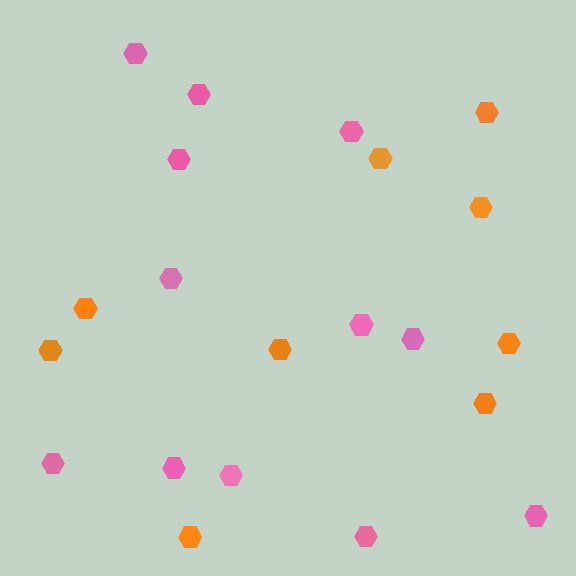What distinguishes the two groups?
There are 2 groups: one group of pink hexagons (12) and one group of orange hexagons (9).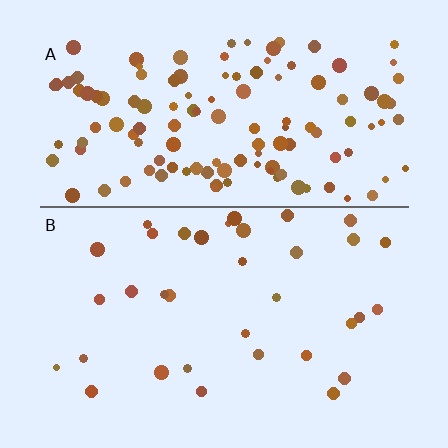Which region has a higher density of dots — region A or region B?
A (the top).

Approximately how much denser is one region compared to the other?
Approximately 3.7× — region A over region B.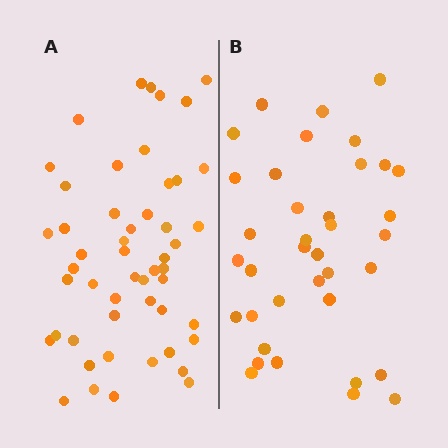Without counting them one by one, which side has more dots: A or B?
Region A (the left region) has more dots.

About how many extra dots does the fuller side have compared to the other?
Region A has approximately 15 more dots than region B.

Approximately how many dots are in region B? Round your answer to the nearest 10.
About 40 dots. (The exact count is 37, which rounds to 40.)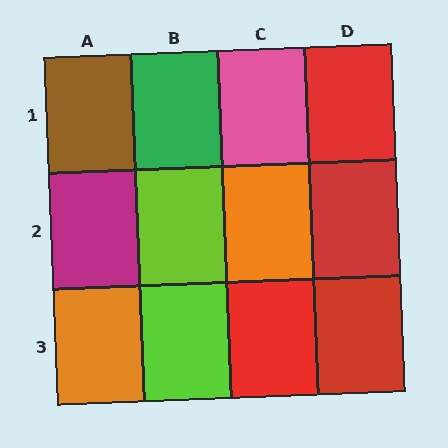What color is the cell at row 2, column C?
Orange.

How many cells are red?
4 cells are red.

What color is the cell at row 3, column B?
Lime.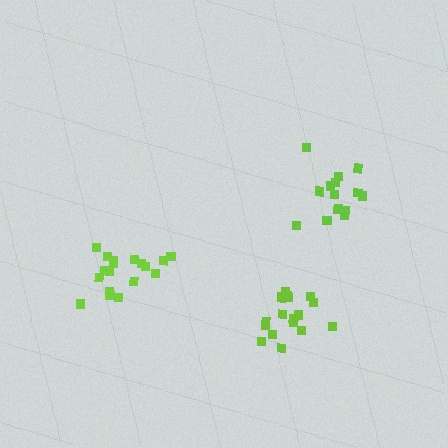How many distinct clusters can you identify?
There are 3 distinct clusters.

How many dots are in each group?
Group 1: 18 dots, Group 2: 14 dots, Group 3: 17 dots (49 total).